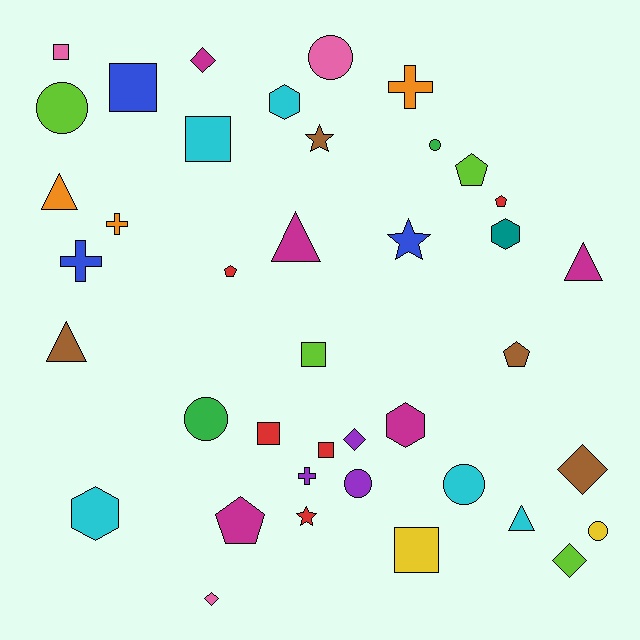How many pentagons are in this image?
There are 5 pentagons.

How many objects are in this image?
There are 40 objects.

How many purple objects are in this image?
There are 3 purple objects.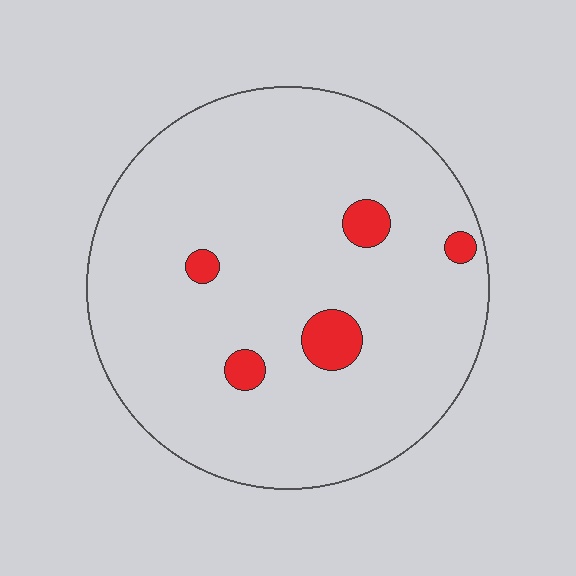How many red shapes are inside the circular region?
5.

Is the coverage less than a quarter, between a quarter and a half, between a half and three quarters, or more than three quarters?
Less than a quarter.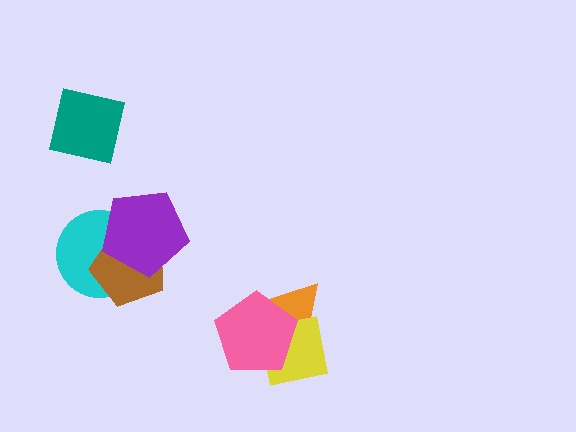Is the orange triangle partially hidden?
Yes, it is partially covered by another shape.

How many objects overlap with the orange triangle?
2 objects overlap with the orange triangle.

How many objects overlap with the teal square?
0 objects overlap with the teal square.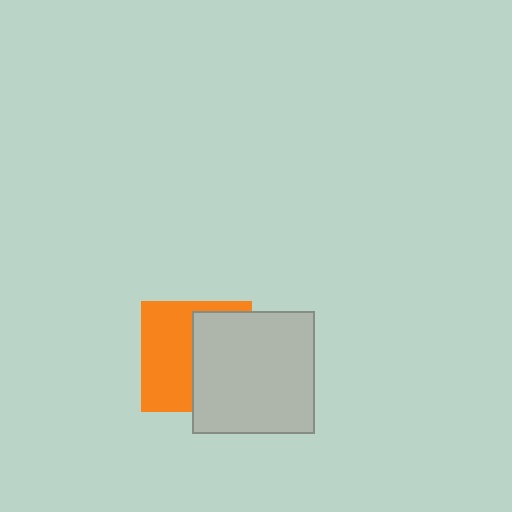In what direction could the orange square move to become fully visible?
The orange square could move left. That would shift it out from behind the light gray square entirely.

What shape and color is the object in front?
The object in front is a light gray square.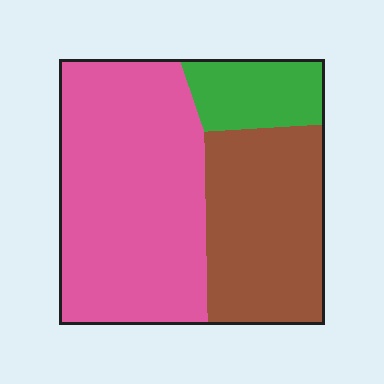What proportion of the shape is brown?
Brown covers 33% of the shape.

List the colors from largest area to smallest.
From largest to smallest: pink, brown, green.